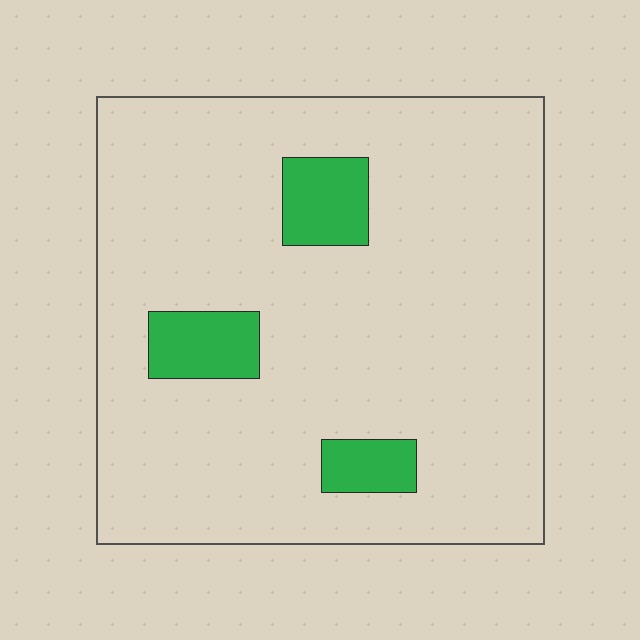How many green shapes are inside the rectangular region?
3.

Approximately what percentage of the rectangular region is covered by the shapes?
Approximately 10%.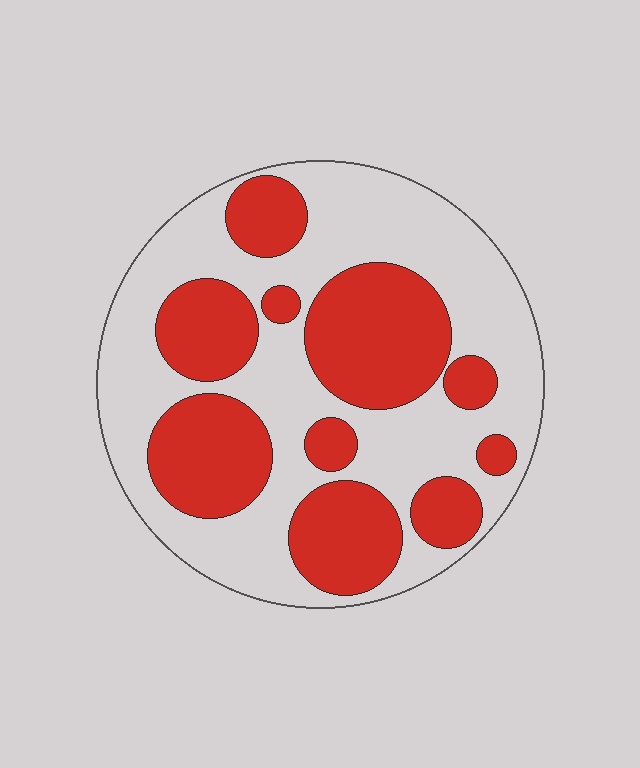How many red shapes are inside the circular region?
10.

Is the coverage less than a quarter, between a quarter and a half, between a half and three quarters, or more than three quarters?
Between a quarter and a half.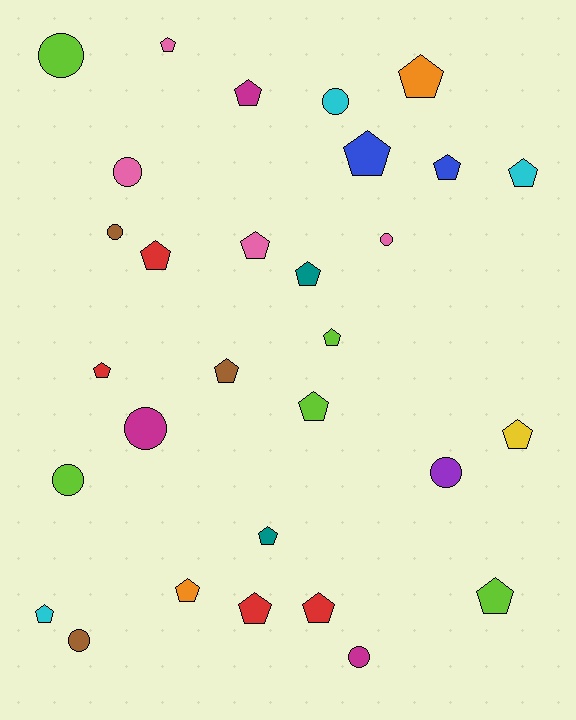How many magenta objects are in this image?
There are 3 magenta objects.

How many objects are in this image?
There are 30 objects.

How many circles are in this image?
There are 10 circles.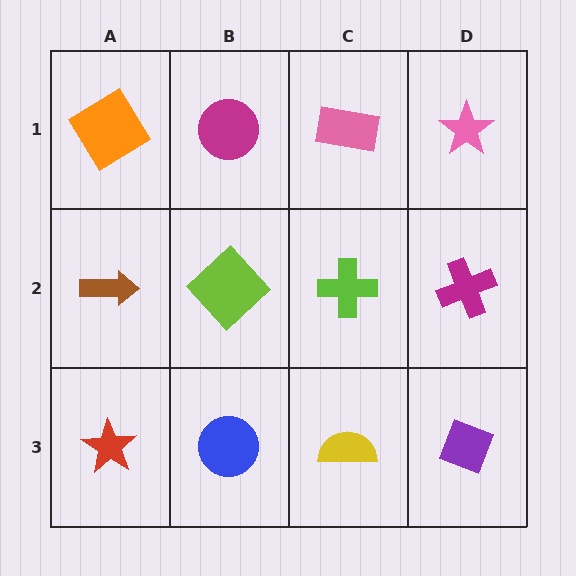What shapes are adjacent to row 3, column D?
A magenta cross (row 2, column D), a yellow semicircle (row 3, column C).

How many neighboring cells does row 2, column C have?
4.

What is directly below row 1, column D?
A magenta cross.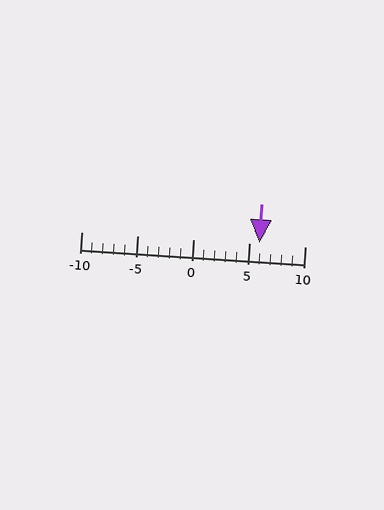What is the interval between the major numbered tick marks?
The major tick marks are spaced 5 units apart.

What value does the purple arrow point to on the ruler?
The purple arrow points to approximately 6.